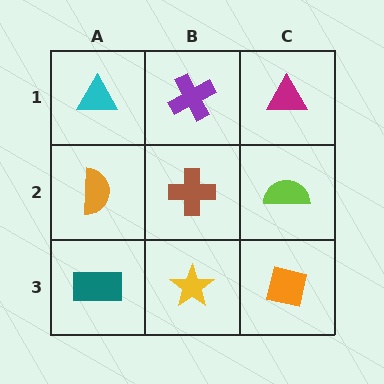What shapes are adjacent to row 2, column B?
A purple cross (row 1, column B), a yellow star (row 3, column B), an orange semicircle (row 2, column A), a lime semicircle (row 2, column C).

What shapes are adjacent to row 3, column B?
A brown cross (row 2, column B), a teal rectangle (row 3, column A), an orange square (row 3, column C).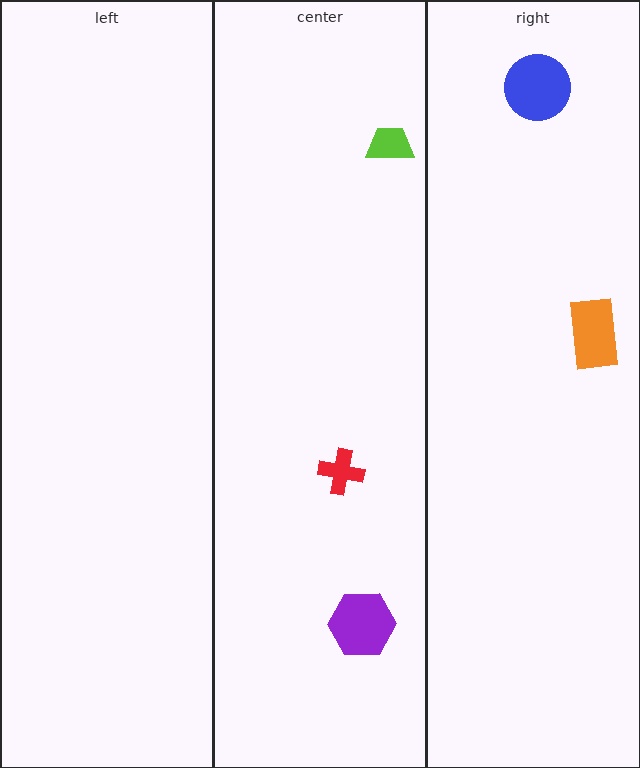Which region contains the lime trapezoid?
The center region.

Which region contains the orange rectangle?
The right region.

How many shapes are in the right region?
2.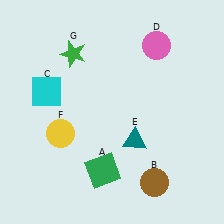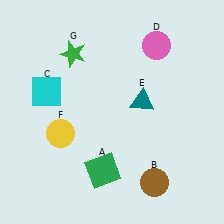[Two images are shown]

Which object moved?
The teal triangle (E) moved up.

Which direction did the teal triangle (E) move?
The teal triangle (E) moved up.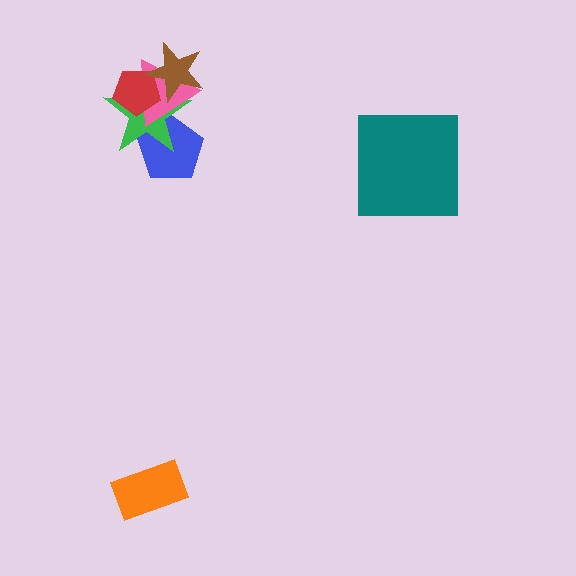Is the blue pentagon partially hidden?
Yes, it is partially covered by another shape.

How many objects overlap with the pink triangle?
4 objects overlap with the pink triangle.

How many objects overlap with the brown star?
3 objects overlap with the brown star.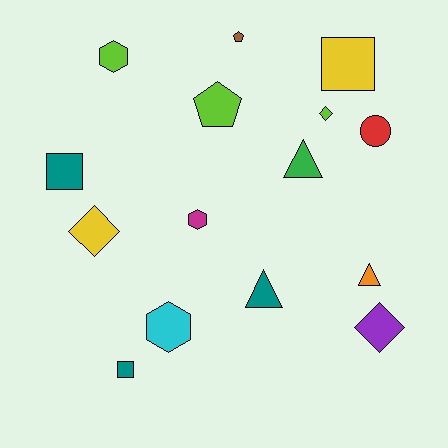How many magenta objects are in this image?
There is 1 magenta object.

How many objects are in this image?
There are 15 objects.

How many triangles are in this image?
There are 3 triangles.